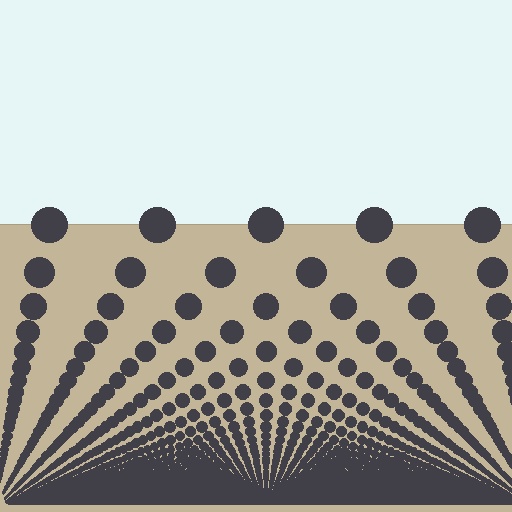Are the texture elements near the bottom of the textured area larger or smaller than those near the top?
Smaller. The gradient is inverted — elements near the bottom are smaller and denser.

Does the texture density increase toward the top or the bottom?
Density increases toward the bottom.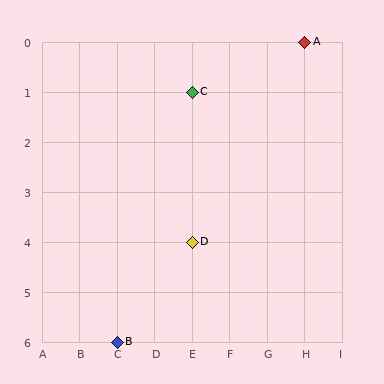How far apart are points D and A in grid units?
Points D and A are 3 columns and 4 rows apart (about 5.0 grid units diagonally).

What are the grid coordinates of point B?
Point B is at grid coordinates (C, 6).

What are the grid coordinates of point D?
Point D is at grid coordinates (E, 4).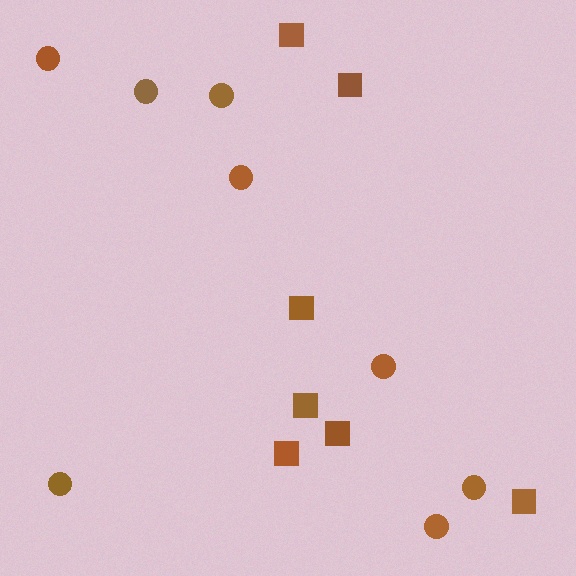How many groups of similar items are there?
There are 2 groups: one group of squares (7) and one group of circles (8).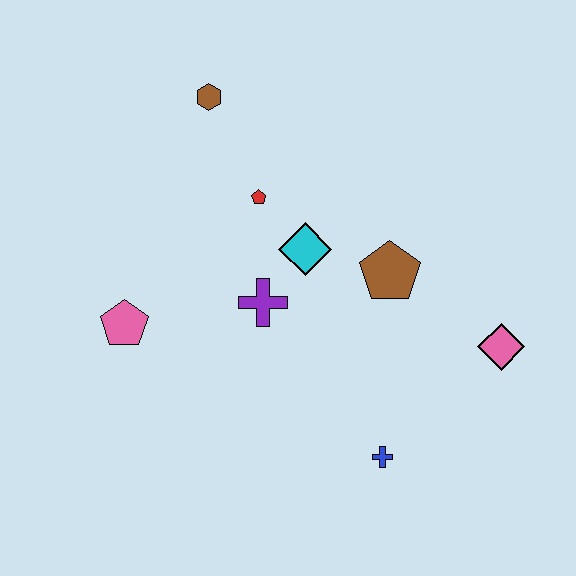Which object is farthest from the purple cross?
The pink diamond is farthest from the purple cross.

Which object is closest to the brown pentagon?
The cyan diamond is closest to the brown pentagon.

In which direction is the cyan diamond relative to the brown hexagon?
The cyan diamond is below the brown hexagon.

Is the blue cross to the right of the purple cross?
Yes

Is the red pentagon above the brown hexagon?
No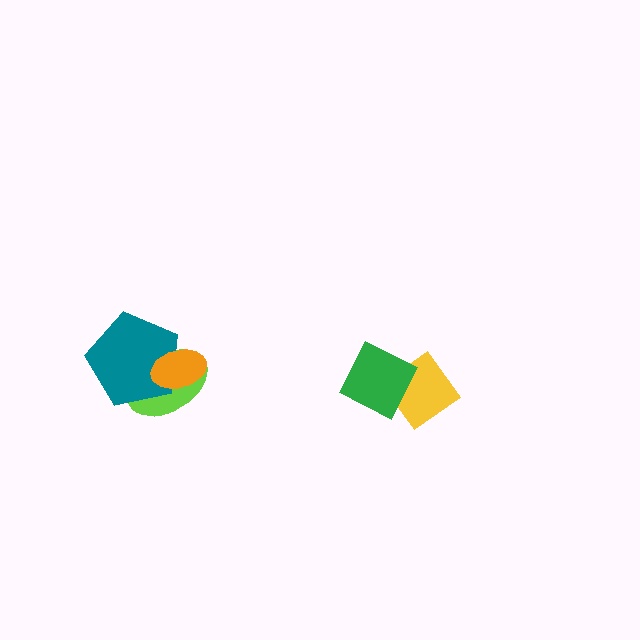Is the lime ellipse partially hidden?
Yes, it is partially covered by another shape.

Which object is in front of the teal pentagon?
The orange ellipse is in front of the teal pentagon.